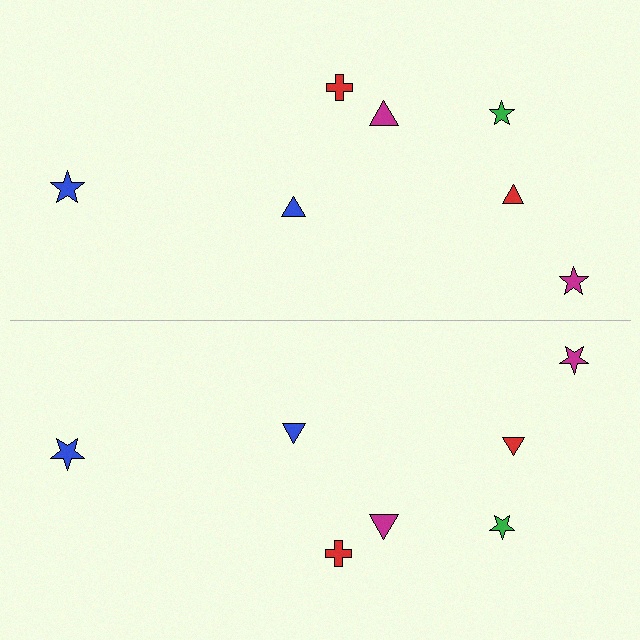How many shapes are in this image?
There are 14 shapes in this image.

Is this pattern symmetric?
Yes, this pattern has bilateral (reflection) symmetry.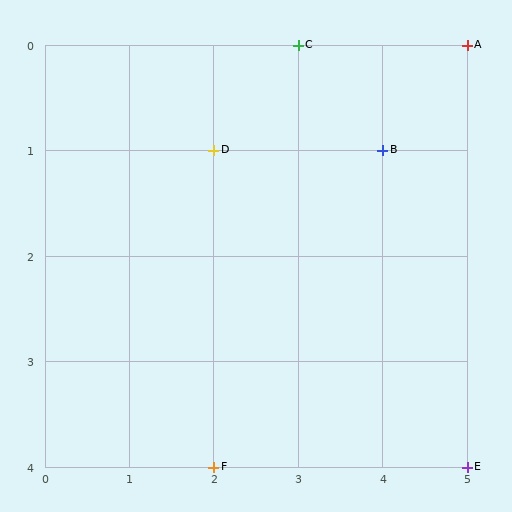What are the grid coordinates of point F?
Point F is at grid coordinates (2, 4).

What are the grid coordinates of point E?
Point E is at grid coordinates (5, 4).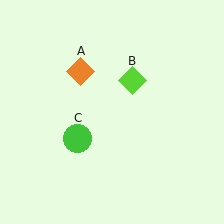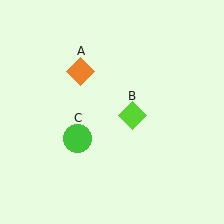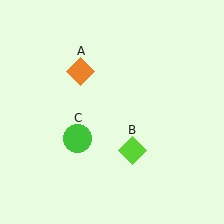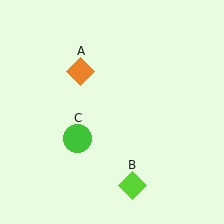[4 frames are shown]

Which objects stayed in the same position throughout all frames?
Orange diamond (object A) and green circle (object C) remained stationary.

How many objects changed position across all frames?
1 object changed position: lime diamond (object B).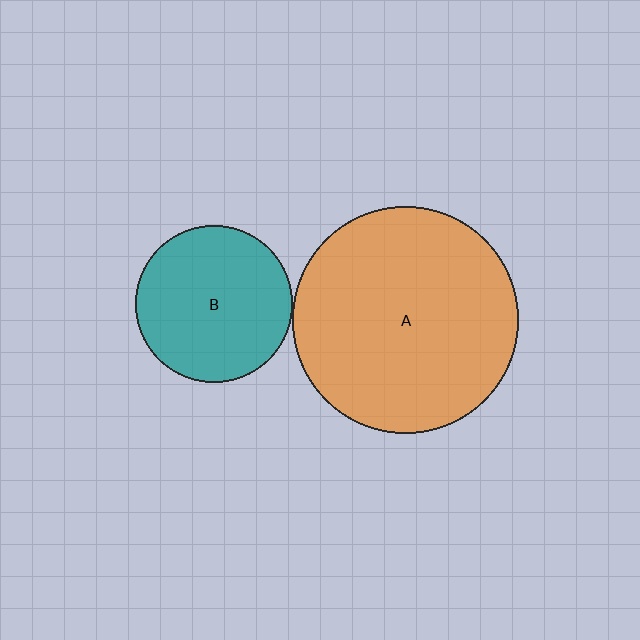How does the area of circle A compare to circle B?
Approximately 2.1 times.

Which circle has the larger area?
Circle A (orange).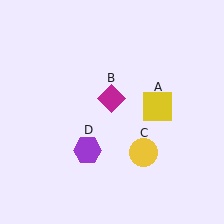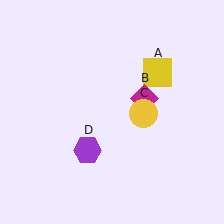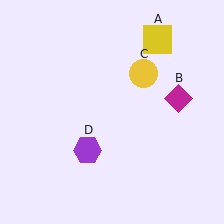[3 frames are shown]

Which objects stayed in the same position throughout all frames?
Purple hexagon (object D) remained stationary.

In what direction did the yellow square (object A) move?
The yellow square (object A) moved up.